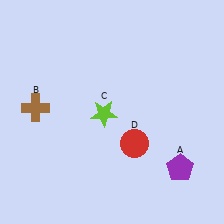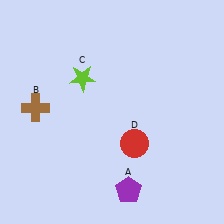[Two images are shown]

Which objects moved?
The objects that moved are: the purple pentagon (A), the lime star (C).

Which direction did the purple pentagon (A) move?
The purple pentagon (A) moved left.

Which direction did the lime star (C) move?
The lime star (C) moved up.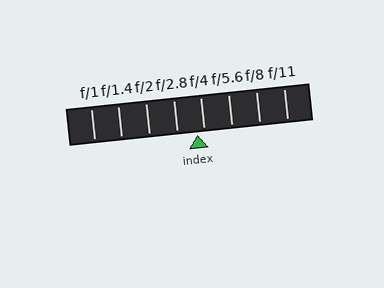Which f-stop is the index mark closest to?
The index mark is closest to f/4.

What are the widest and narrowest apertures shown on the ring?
The widest aperture shown is f/1 and the narrowest is f/11.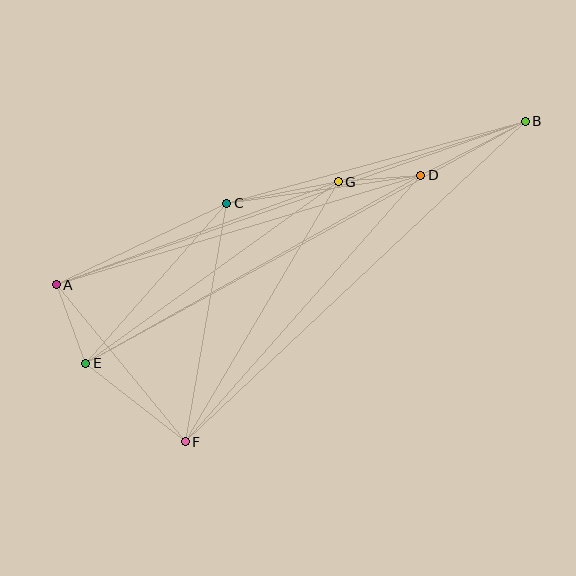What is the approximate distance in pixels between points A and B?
The distance between A and B is approximately 496 pixels.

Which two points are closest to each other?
Points D and G are closest to each other.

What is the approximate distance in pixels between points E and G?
The distance between E and G is approximately 311 pixels.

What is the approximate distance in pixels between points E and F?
The distance between E and F is approximately 127 pixels.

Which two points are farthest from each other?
Points B and E are farthest from each other.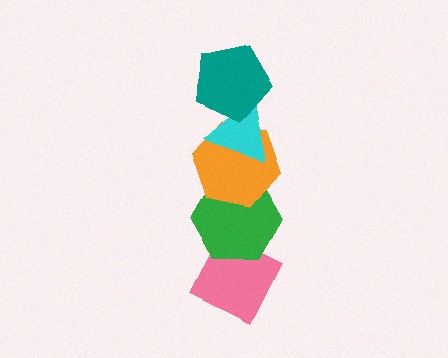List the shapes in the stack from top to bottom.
From top to bottom: the teal pentagon, the cyan triangle, the orange hexagon, the green hexagon, the pink diamond.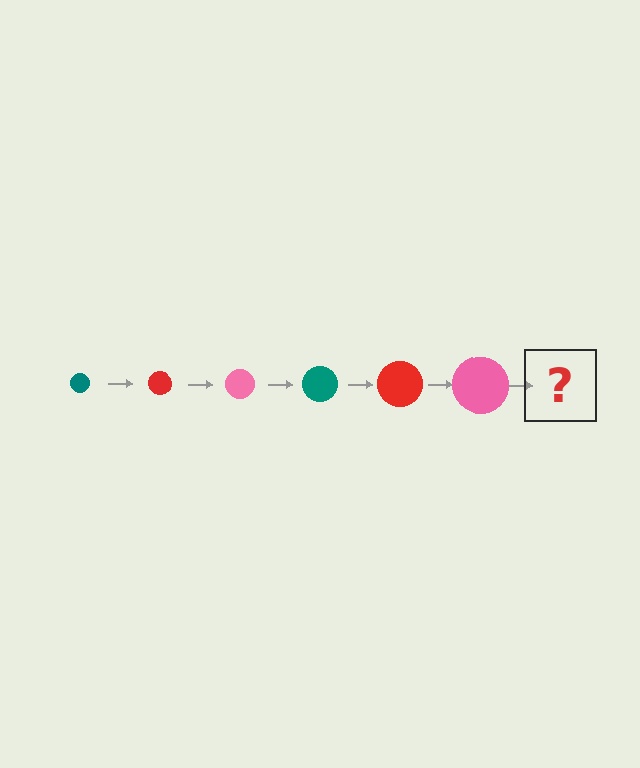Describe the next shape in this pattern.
It should be a teal circle, larger than the previous one.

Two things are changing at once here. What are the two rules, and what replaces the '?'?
The two rules are that the circle grows larger each step and the color cycles through teal, red, and pink. The '?' should be a teal circle, larger than the previous one.